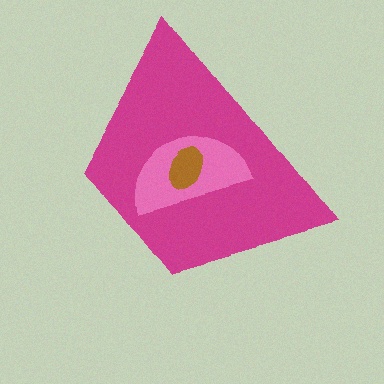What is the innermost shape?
The brown ellipse.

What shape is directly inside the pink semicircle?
The brown ellipse.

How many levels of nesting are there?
3.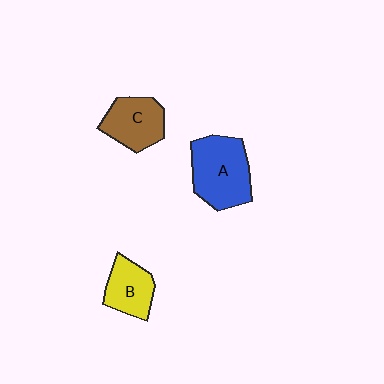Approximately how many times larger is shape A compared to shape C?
Approximately 1.4 times.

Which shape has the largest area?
Shape A (blue).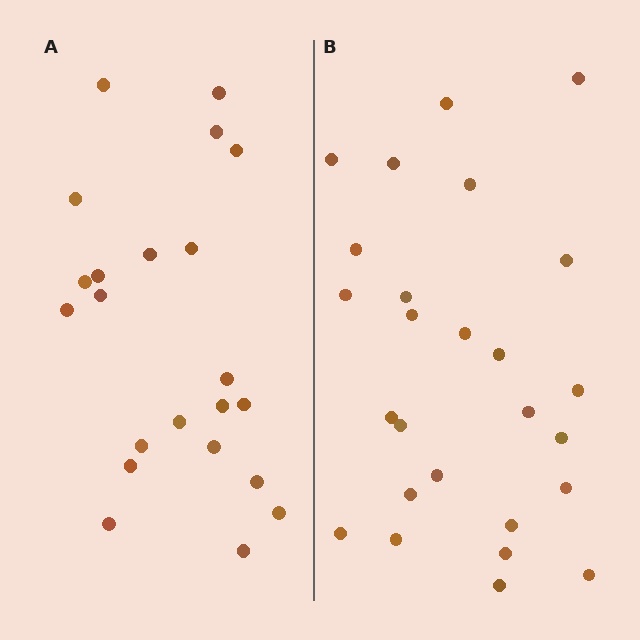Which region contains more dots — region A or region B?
Region B (the right region) has more dots.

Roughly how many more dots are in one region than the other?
Region B has about 4 more dots than region A.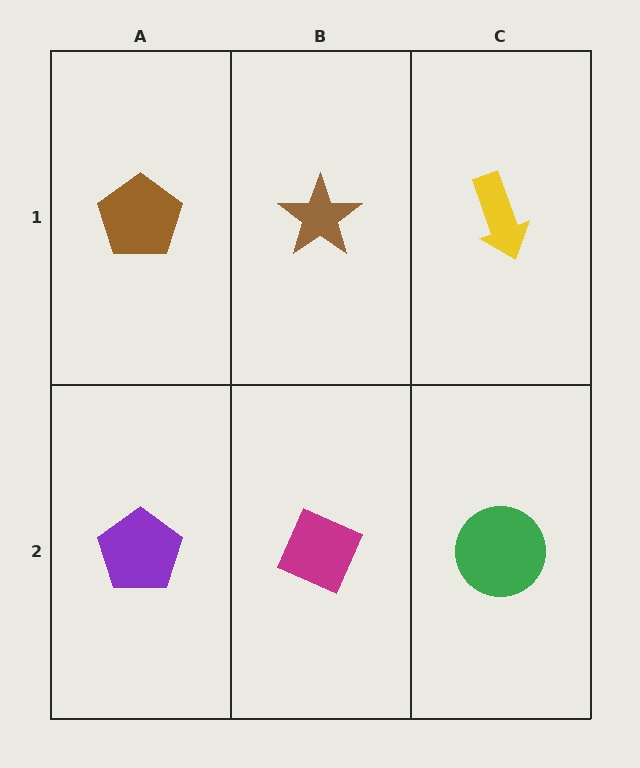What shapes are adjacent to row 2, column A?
A brown pentagon (row 1, column A), a magenta diamond (row 2, column B).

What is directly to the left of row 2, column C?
A magenta diamond.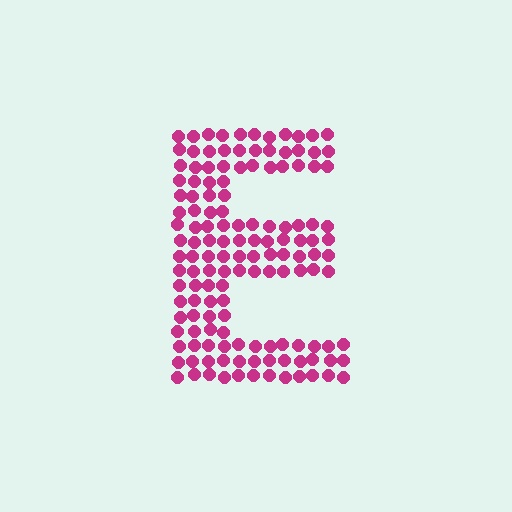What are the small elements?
The small elements are circles.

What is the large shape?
The large shape is the letter E.